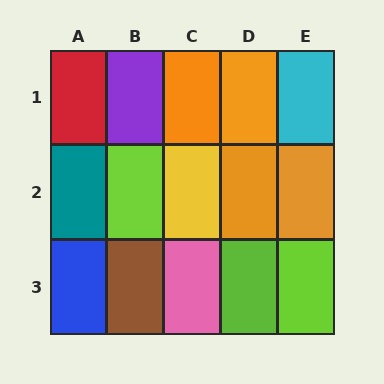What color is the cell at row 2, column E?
Orange.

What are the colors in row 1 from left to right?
Red, purple, orange, orange, cyan.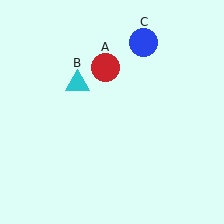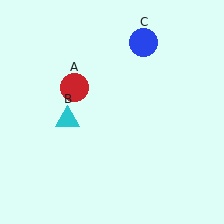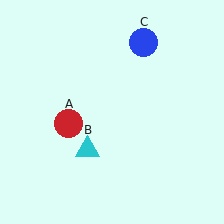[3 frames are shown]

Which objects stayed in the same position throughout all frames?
Blue circle (object C) remained stationary.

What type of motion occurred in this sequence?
The red circle (object A), cyan triangle (object B) rotated counterclockwise around the center of the scene.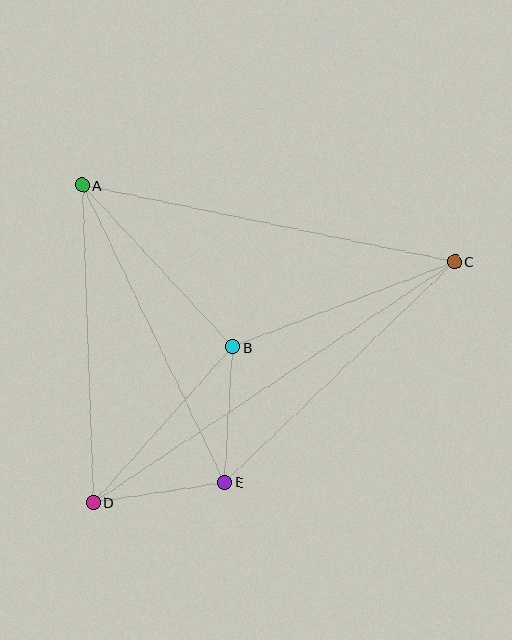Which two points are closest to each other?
Points D and E are closest to each other.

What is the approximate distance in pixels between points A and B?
The distance between A and B is approximately 221 pixels.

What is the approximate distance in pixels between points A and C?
The distance between A and C is approximately 380 pixels.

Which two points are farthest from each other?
Points C and D are farthest from each other.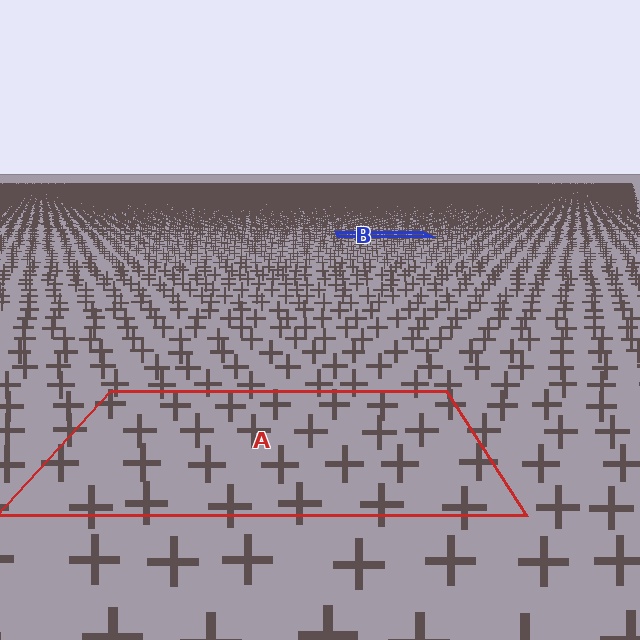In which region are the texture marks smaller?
The texture marks are smaller in region B, because it is farther away.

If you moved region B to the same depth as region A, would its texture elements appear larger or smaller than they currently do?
They would appear larger. At a closer depth, the same texture elements are projected at a bigger on-screen size.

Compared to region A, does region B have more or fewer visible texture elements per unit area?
Region B has more texture elements per unit area — they are packed more densely because it is farther away.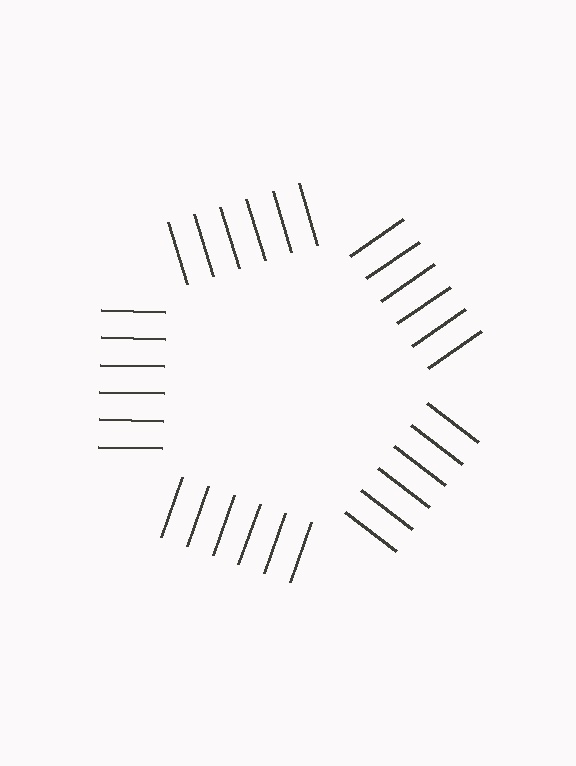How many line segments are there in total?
30 — 6 along each of the 5 edges.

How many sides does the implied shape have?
5 sides — the line-ends trace a pentagon.